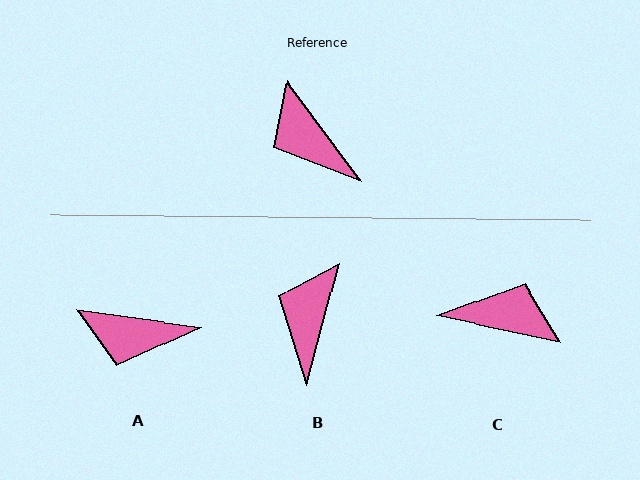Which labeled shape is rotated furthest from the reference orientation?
C, about 138 degrees away.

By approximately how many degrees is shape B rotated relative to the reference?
Approximately 51 degrees clockwise.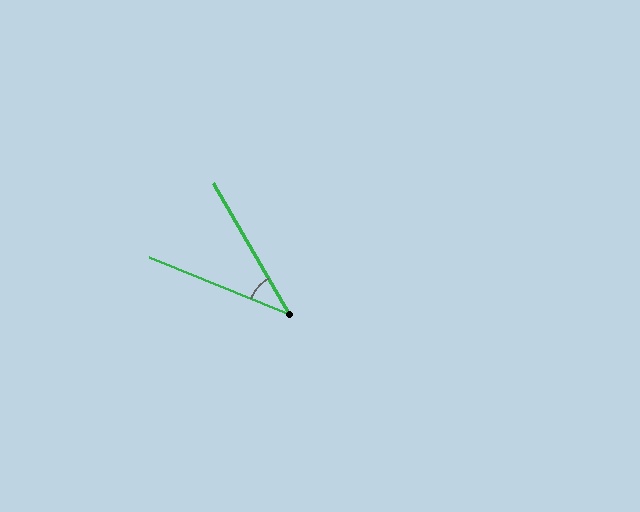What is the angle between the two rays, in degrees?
Approximately 38 degrees.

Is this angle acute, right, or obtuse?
It is acute.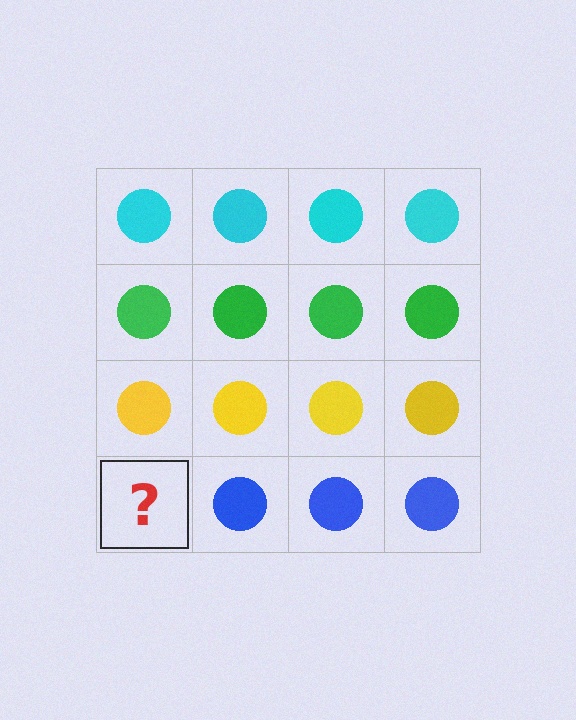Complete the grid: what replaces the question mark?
The question mark should be replaced with a blue circle.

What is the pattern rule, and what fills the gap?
The rule is that each row has a consistent color. The gap should be filled with a blue circle.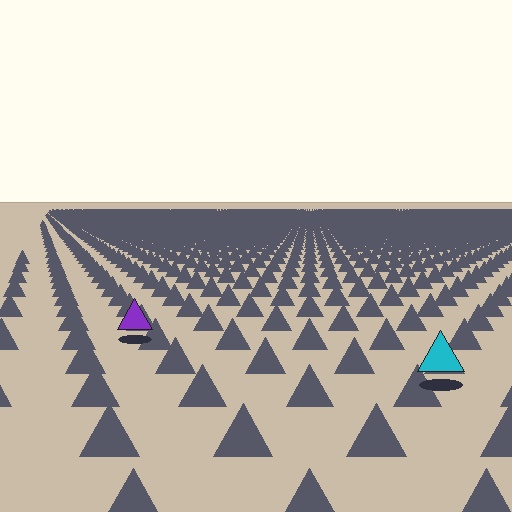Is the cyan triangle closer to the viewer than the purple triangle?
Yes. The cyan triangle is closer — you can tell from the texture gradient: the ground texture is coarser near it.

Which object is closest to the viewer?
The cyan triangle is closest. The texture marks near it are larger and more spread out.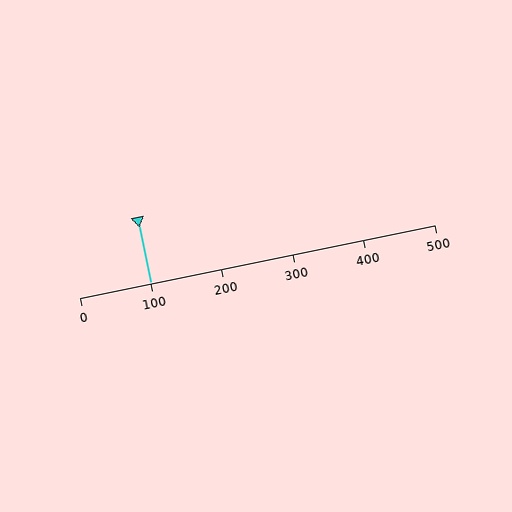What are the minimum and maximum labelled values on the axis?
The axis runs from 0 to 500.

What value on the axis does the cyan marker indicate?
The marker indicates approximately 100.